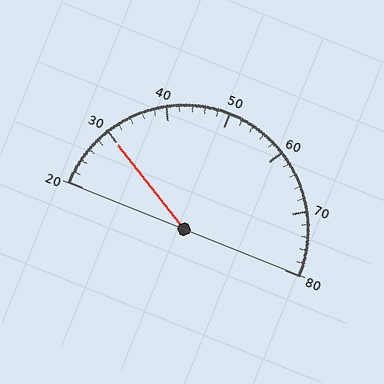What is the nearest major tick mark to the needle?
The nearest major tick mark is 30.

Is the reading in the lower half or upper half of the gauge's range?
The reading is in the lower half of the range (20 to 80).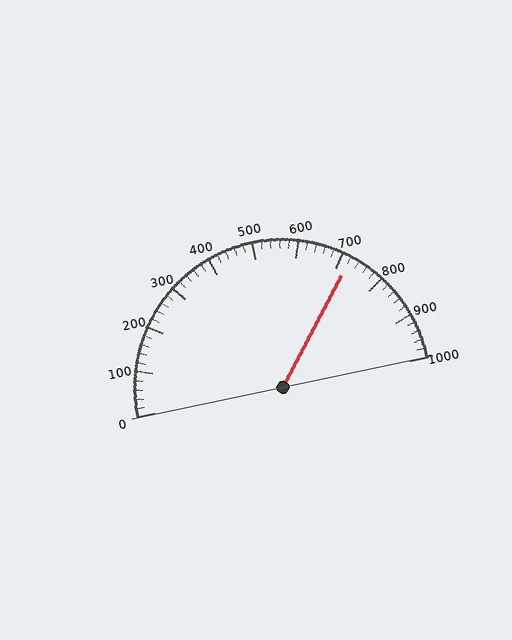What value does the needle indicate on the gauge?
The needle indicates approximately 720.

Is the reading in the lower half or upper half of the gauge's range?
The reading is in the upper half of the range (0 to 1000).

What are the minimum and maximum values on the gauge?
The gauge ranges from 0 to 1000.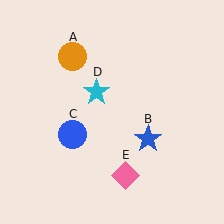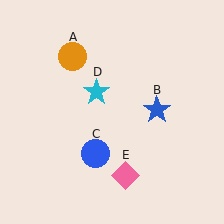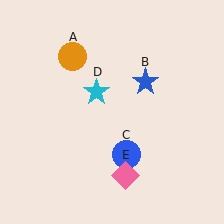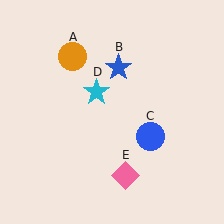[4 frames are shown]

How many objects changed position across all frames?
2 objects changed position: blue star (object B), blue circle (object C).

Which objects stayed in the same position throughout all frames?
Orange circle (object A) and cyan star (object D) and pink diamond (object E) remained stationary.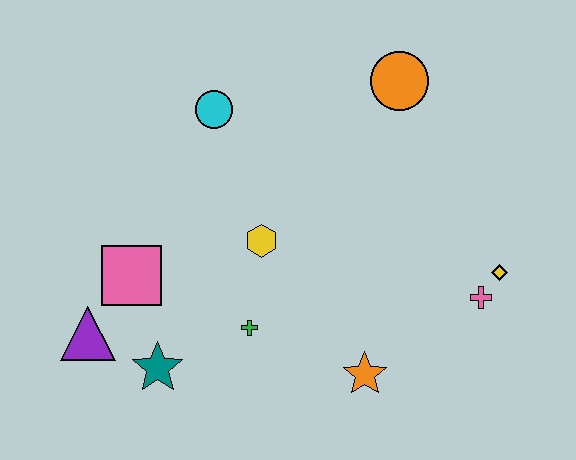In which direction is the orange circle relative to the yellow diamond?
The orange circle is above the yellow diamond.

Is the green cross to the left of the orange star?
Yes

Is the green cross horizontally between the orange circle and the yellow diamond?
No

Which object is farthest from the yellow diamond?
The purple triangle is farthest from the yellow diamond.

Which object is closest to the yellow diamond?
The pink cross is closest to the yellow diamond.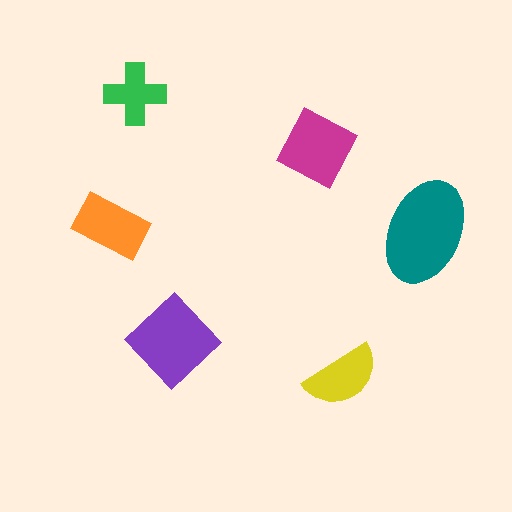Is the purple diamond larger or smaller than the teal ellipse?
Smaller.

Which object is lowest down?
The yellow semicircle is bottommost.